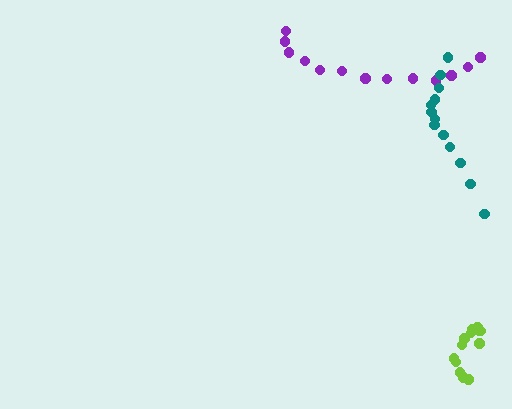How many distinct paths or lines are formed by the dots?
There are 3 distinct paths.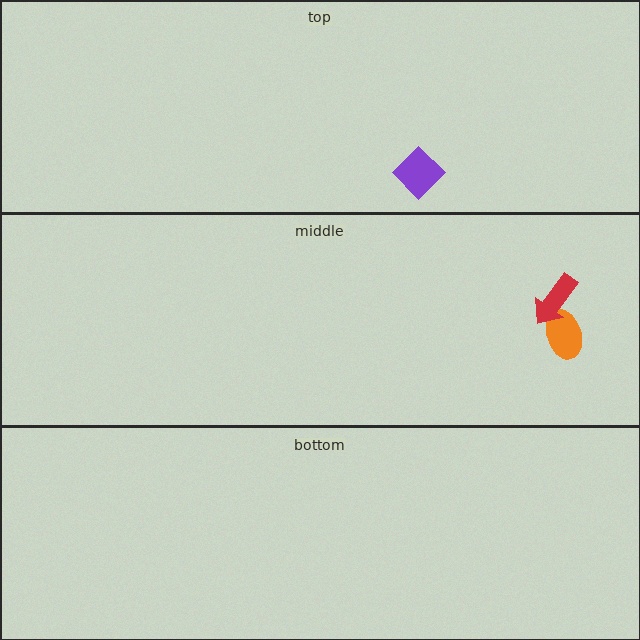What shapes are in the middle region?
The orange ellipse, the red arrow.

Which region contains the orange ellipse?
The middle region.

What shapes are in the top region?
The purple diamond.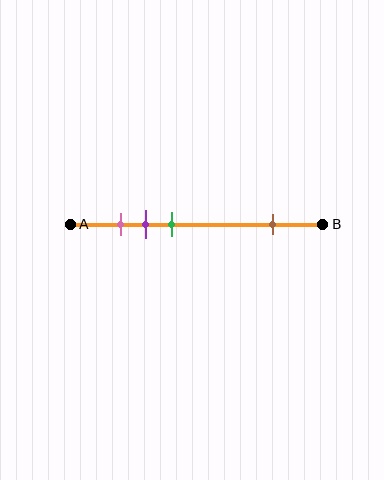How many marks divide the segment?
There are 4 marks dividing the segment.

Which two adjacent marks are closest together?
The pink and purple marks are the closest adjacent pair.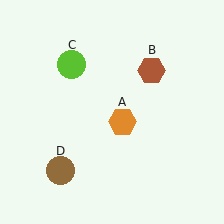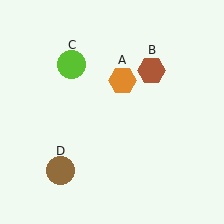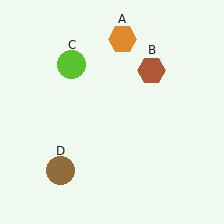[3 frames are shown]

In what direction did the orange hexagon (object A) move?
The orange hexagon (object A) moved up.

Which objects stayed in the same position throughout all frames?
Brown hexagon (object B) and lime circle (object C) and brown circle (object D) remained stationary.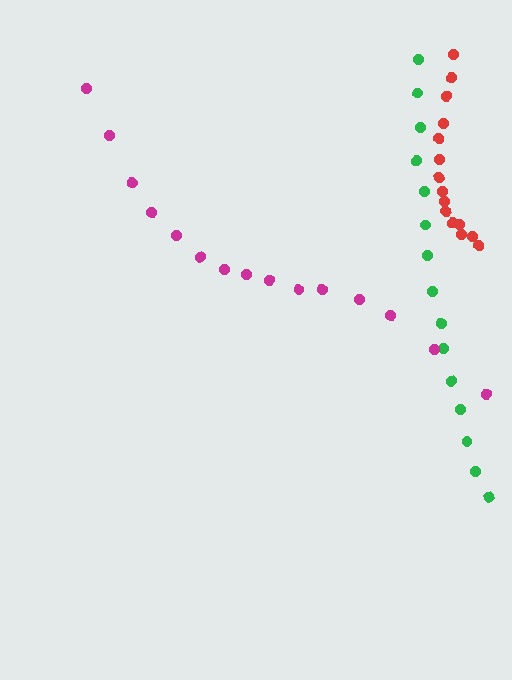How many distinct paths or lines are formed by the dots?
There are 3 distinct paths.